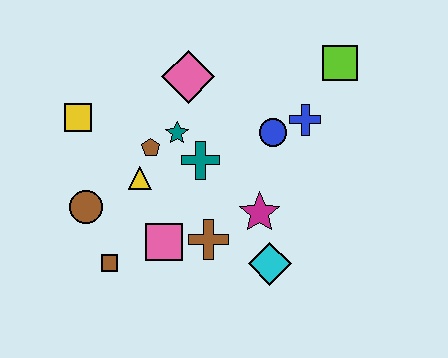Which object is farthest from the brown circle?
The lime square is farthest from the brown circle.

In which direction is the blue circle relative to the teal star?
The blue circle is to the right of the teal star.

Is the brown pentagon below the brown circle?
No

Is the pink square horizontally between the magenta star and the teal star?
No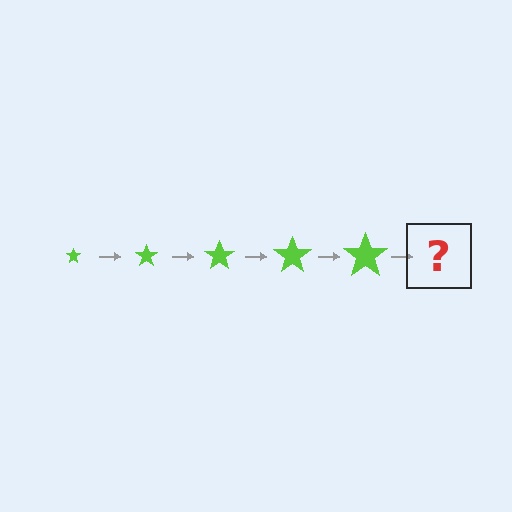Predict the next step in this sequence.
The next step is a lime star, larger than the previous one.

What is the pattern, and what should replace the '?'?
The pattern is that the star gets progressively larger each step. The '?' should be a lime star, larger than the previous one.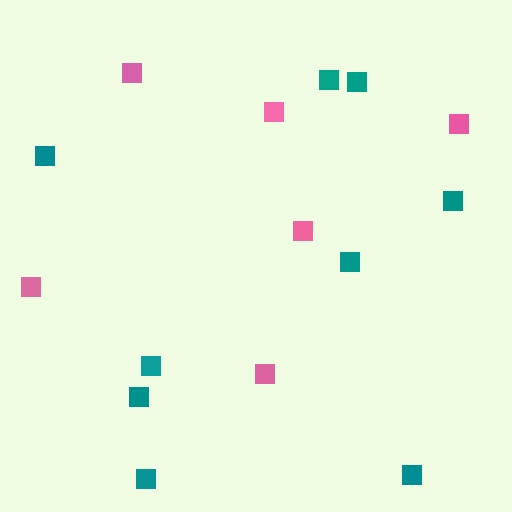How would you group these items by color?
There are 2 groups: one group of pink squares (6) and one group of teal squares (9).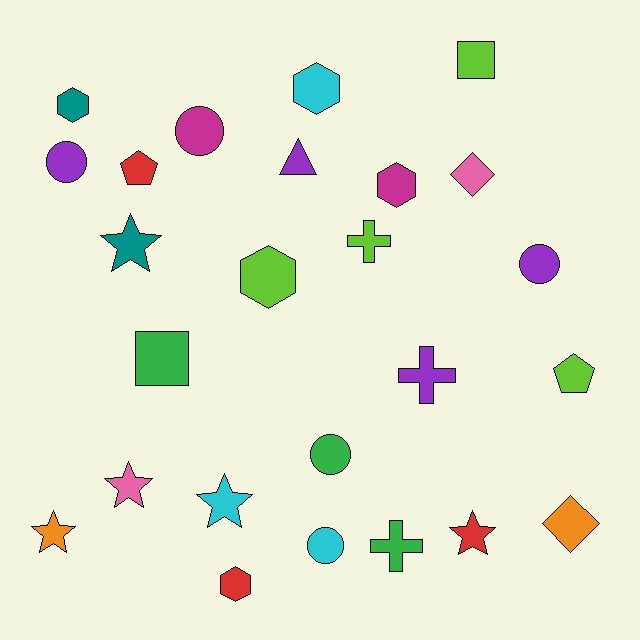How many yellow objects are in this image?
There are no yellow objects.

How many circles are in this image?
There are 5 circles.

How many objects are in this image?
There are 25 objects.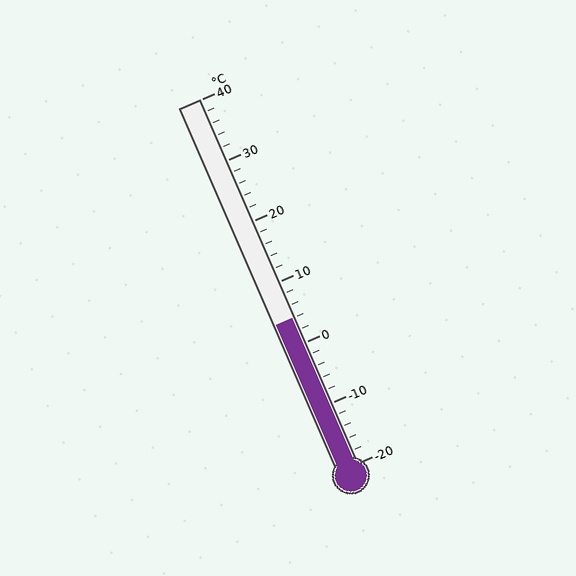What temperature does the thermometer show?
The thermometer shows approximately 4°C.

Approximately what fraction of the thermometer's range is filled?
The thermometer is filled to approximately 40% of its range.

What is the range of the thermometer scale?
The thermometer scale ranges from -20°C to 40°C.